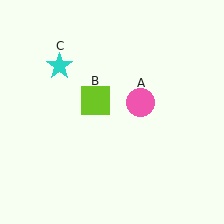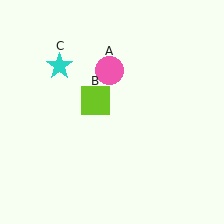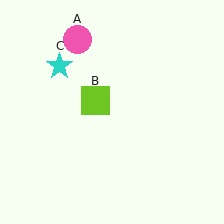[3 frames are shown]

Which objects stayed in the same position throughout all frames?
Lime square (object B) and cyan star (object C) remained stationary.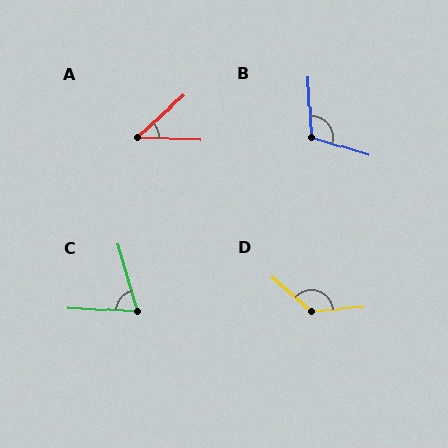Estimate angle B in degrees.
Approximately 110 degrees.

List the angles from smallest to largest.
A (44°), C (70°), B (110°), D (135°).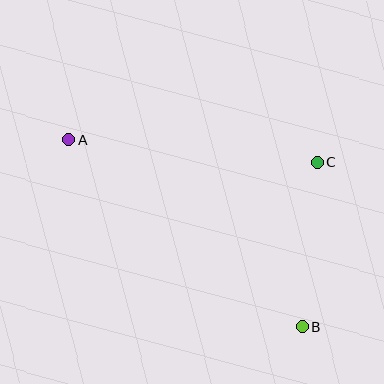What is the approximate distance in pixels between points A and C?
The distance between A and C is approximately 250 pixels.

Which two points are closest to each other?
Points B and C are closest to each other.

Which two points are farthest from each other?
Points A and B are farthest from each other.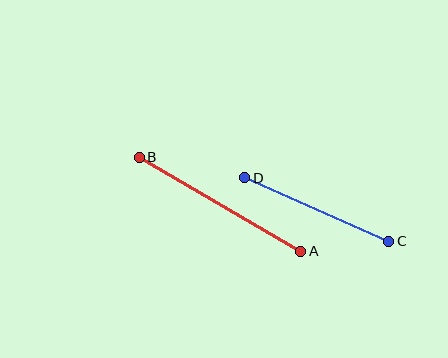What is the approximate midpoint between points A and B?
The midpoint is at approximately (220, 204) pixels.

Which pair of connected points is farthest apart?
Points A and B are farthest apart.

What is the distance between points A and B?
The distance is approximately 187 pixels.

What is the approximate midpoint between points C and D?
The midpoint is at approximately (317, 210) pixels.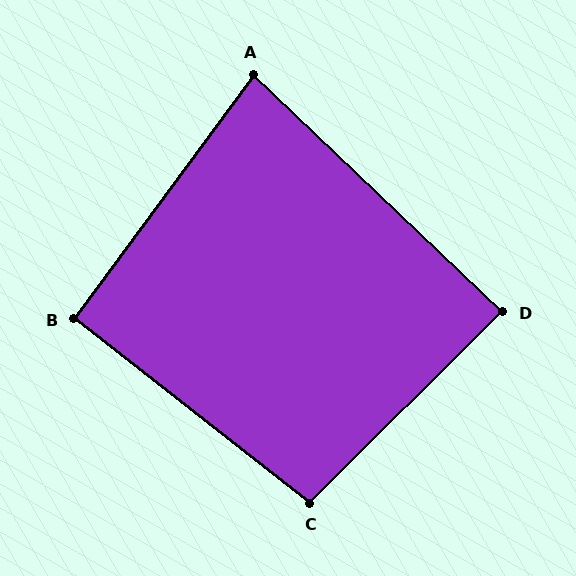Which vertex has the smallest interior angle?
A, at approximately 83 degrees.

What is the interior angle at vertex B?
Approximately 92 degrees (approximately right).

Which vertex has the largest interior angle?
C, at approximately 97 degrees.